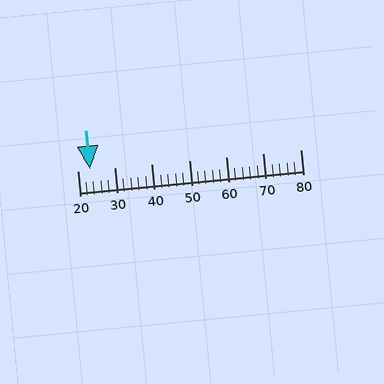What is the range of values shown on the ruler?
The ruler shows values from 20 to 80.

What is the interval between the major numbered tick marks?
The major tick marks are spaced 10 units apart.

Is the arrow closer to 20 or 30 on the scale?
The arrow is closer to 20.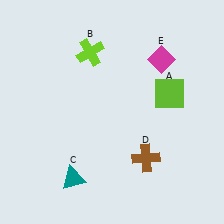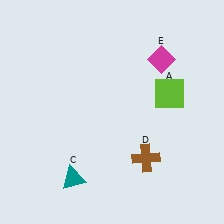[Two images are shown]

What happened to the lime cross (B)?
The lime cross (B) was removed in Image 2. It was in the top-left area of Image 1.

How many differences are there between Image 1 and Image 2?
There is 1 difference between the two images.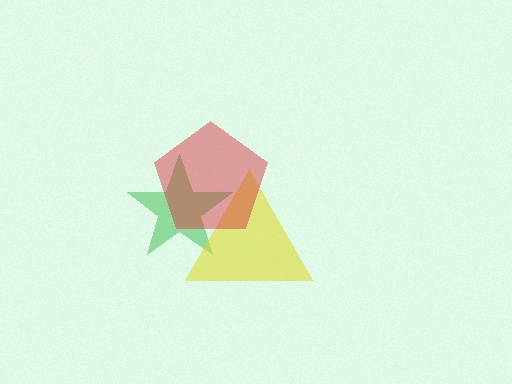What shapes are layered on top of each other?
The layered shapes are: a green star, a yellow triangle, a red pentagon.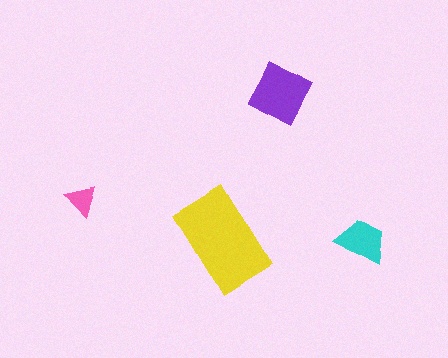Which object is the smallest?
The pink triangle.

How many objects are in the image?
There are 4 objects in the image.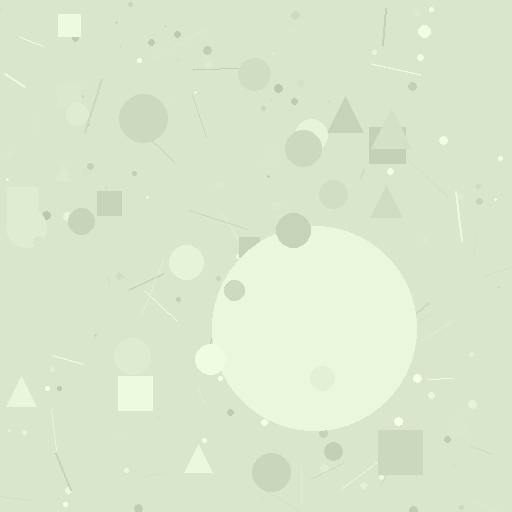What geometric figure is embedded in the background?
A circle is embedded in the background.